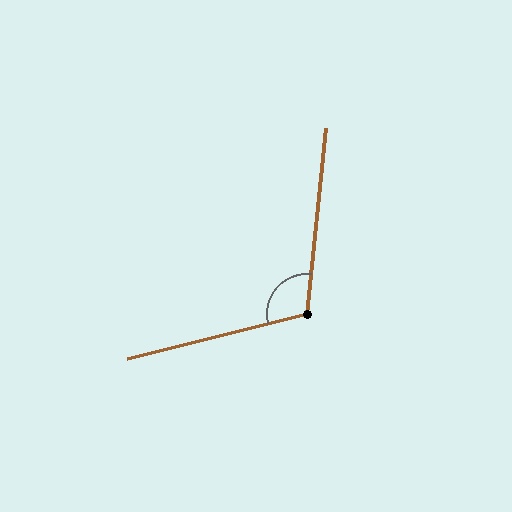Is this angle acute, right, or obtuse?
It is obtuse.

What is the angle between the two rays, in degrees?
Approximately 110 degrees.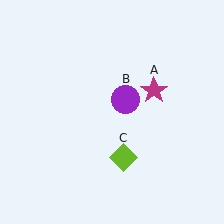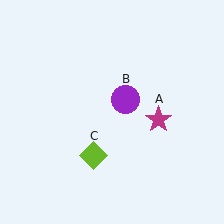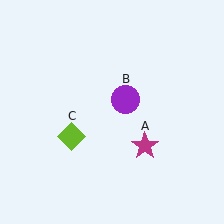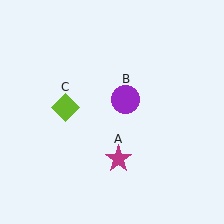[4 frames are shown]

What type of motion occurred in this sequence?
The magenta star (object A), lime diamond (object C) rotated clockwise around the center of the scene.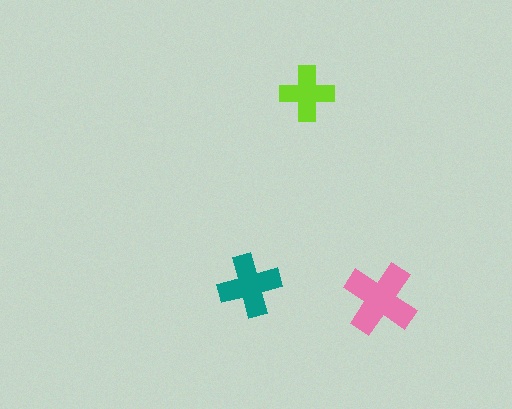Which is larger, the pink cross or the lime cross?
The pink one.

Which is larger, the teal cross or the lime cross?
The teal one.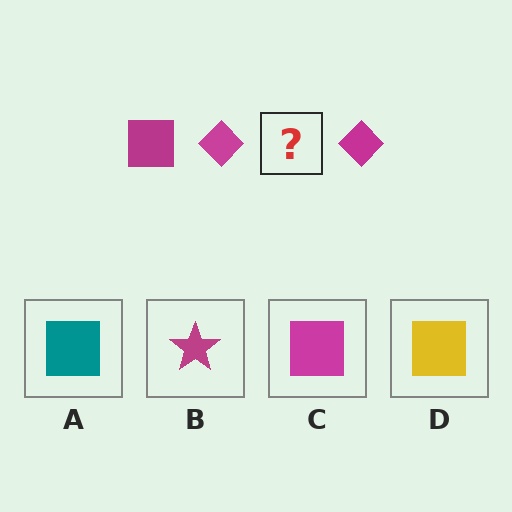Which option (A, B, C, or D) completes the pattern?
C.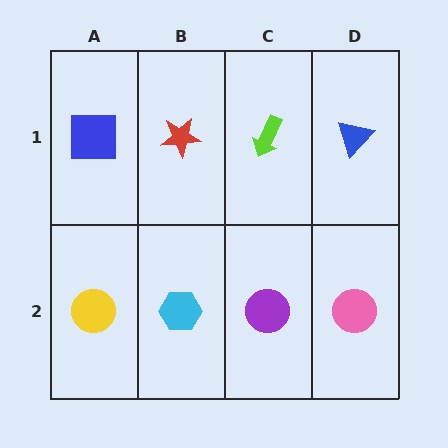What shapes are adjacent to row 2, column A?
A blue square (row 1, column A), a cyan hexagon (row 2, column B).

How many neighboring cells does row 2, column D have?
2.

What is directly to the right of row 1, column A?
A red star.